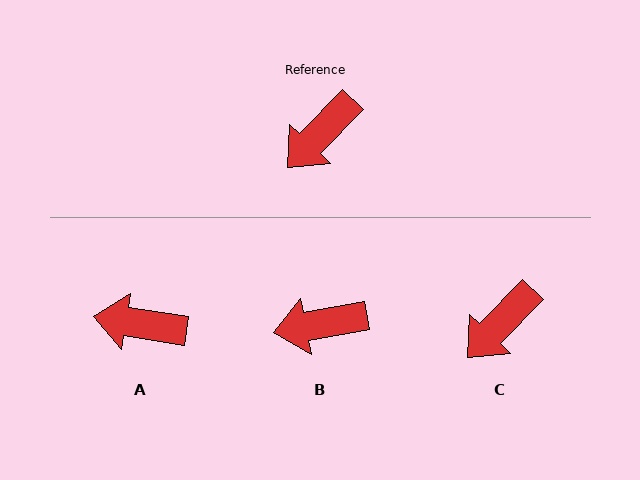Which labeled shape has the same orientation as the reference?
C.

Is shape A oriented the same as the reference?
No, it is off by about 55 degrees.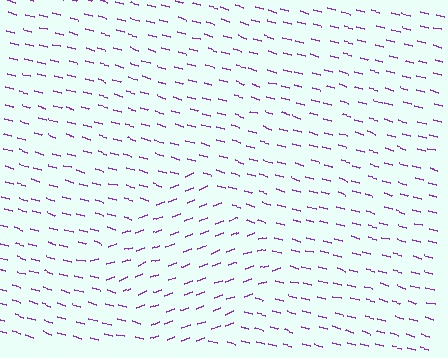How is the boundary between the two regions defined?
The boundary is defined purely by a change in line orientation (approximately 36 degrees difference). All lines are the same color and thickness.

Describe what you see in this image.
The image is filled with small purple line segments. A diamond region in the image has lines oriented differently from the surrounding lines, creating a visible texture boundary.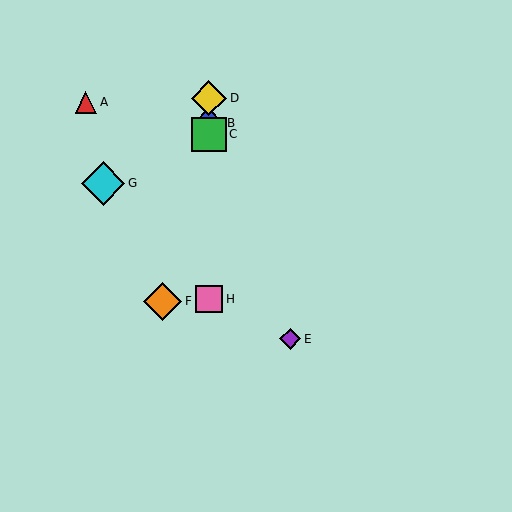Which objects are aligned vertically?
Objects B, C, D, H are aligned vertically.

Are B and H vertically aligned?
Yes, both are at x≈209.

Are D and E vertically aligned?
No, D is at x≈209 and E is at x≈290.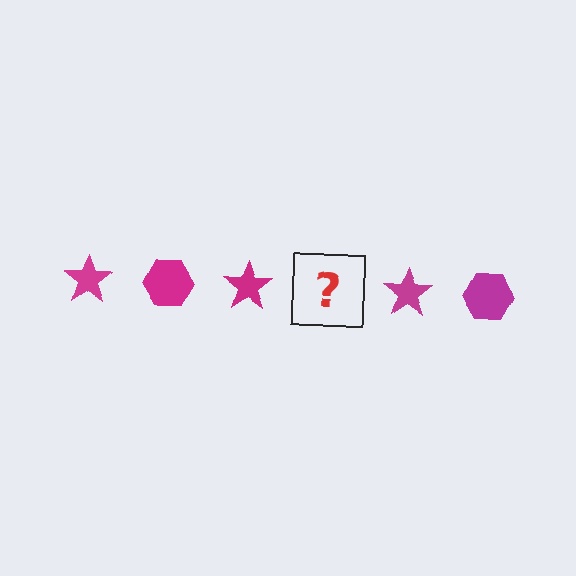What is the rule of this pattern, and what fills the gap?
The rule is that the pattern cycles through star, hexagon shapes in magenta. The gap should be filled with a magenta hexagon.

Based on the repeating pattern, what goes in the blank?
The blank should be a magenta hexagon.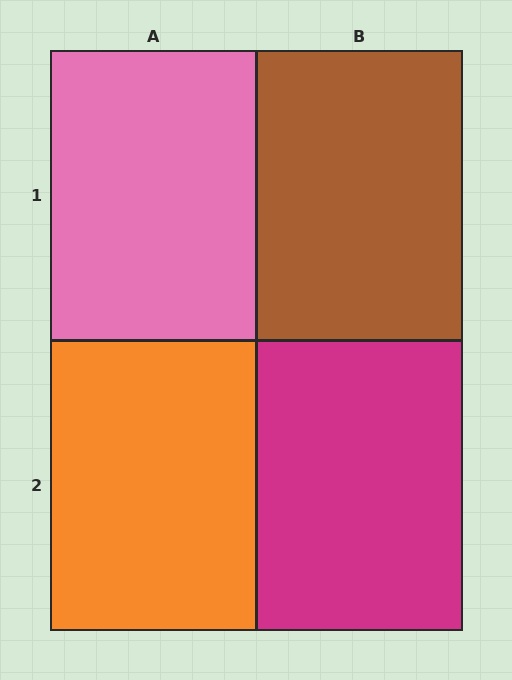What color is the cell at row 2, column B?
Magenta.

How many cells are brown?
1 cell is brown.